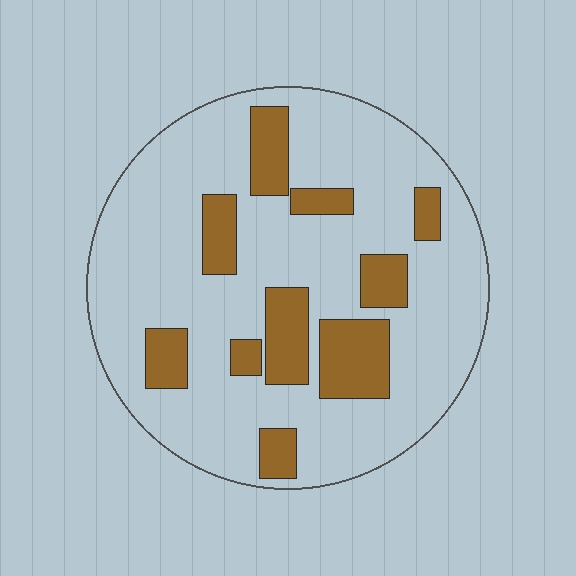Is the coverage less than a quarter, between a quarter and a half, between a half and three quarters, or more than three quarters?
Less than a quarter.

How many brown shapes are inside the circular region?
10.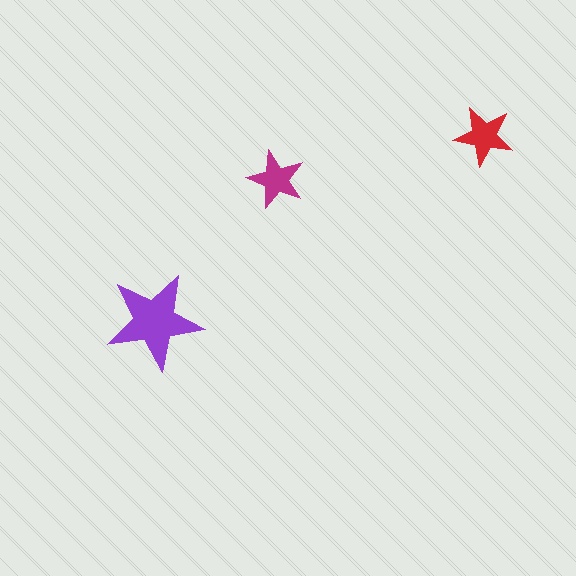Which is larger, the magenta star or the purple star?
The purple one.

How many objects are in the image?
There are 3 objects in the image.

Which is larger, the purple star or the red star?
The purple one.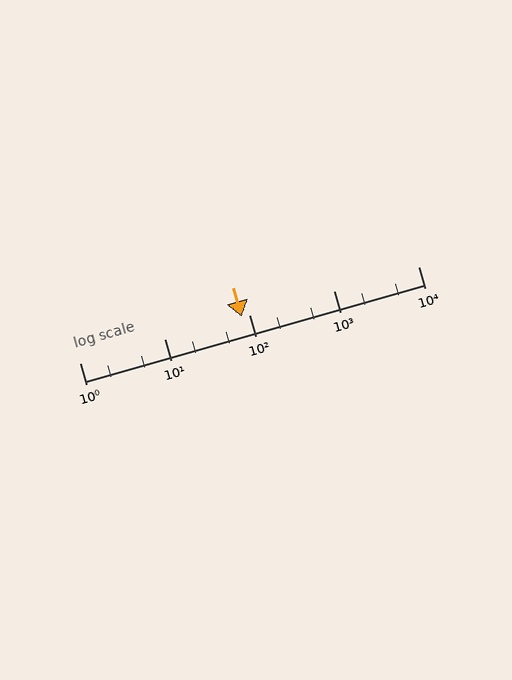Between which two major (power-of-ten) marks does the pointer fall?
The pointer is between 10 and 100.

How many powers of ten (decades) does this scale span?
The scale spans 4 decades, from 1 to 10000.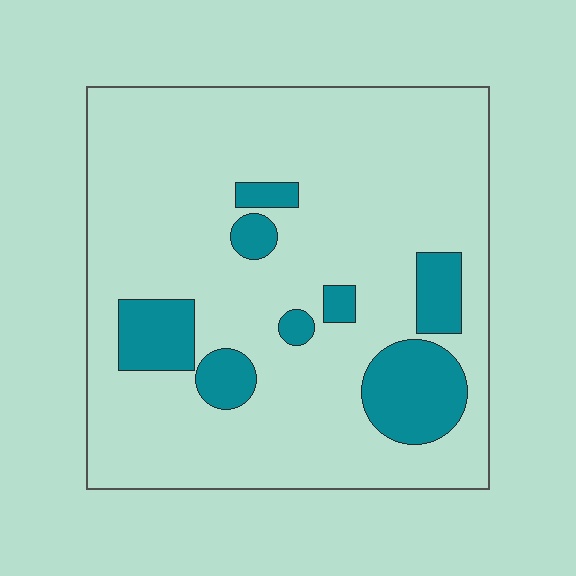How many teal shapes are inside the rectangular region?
8.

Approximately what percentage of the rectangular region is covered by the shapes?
Approximately 15%.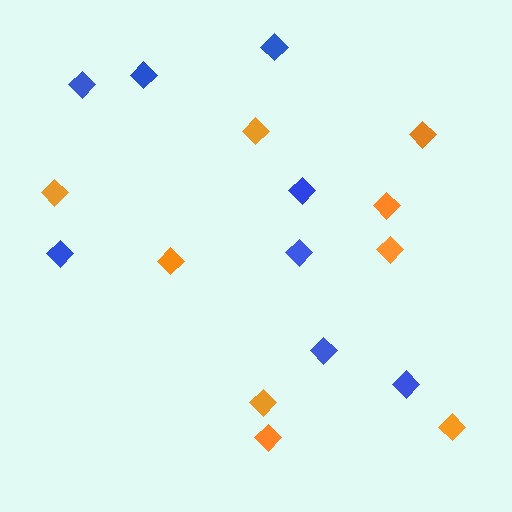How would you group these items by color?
There are 2 groups: one group of orange diamonds (9) and one group of blue diamonds (8).